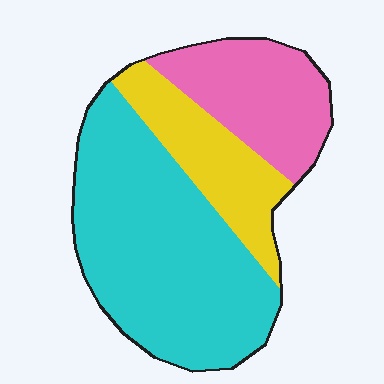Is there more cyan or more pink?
Cyan.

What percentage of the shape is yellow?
Yellow covers 21% of the shape.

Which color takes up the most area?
Cyan, at roughly 55%.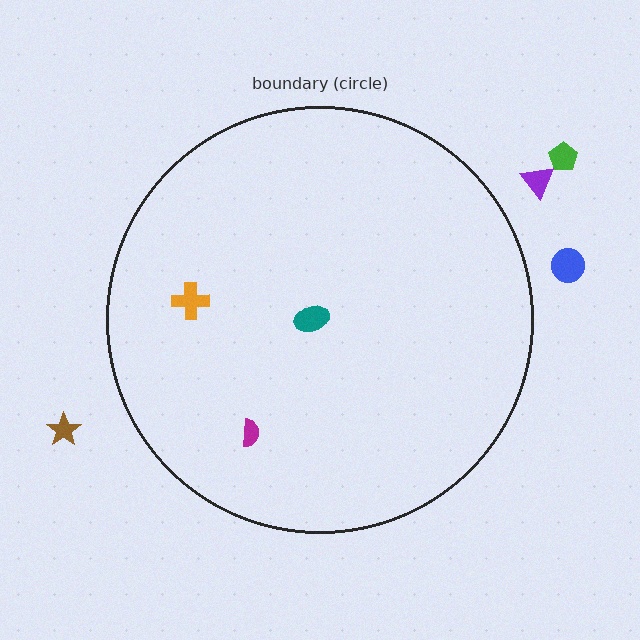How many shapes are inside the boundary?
3 inside, 4 outside.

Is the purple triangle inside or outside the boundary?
Outside.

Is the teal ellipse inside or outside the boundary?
Inside.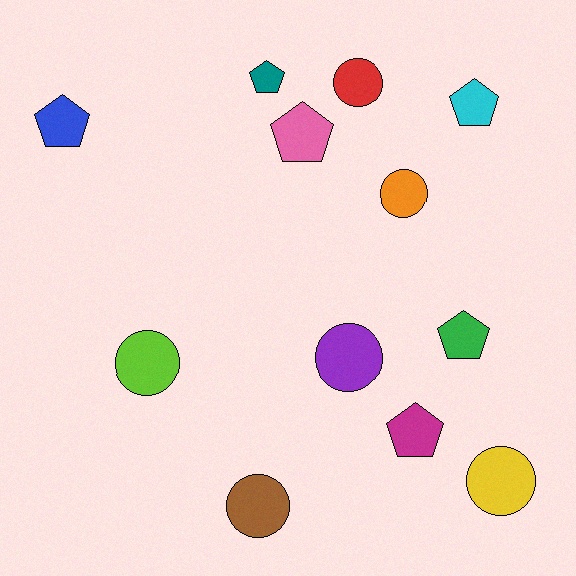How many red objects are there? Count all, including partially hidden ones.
There is 1 red object.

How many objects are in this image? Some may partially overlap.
There are 12 objects.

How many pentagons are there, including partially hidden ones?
There are 6 pentagons.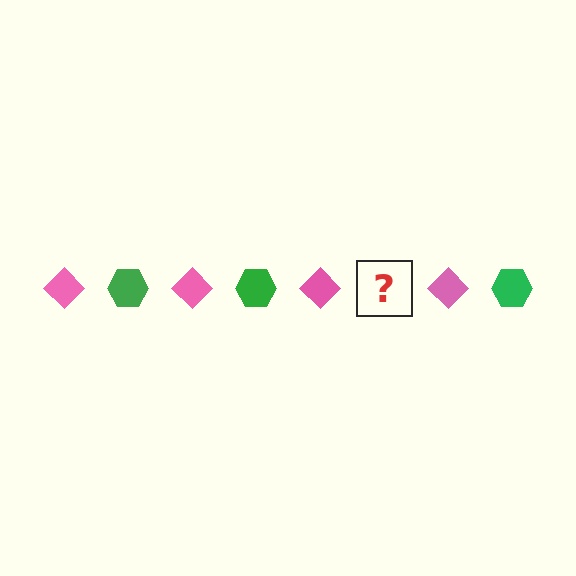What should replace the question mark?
The question mark should be replaced with a green hexagon.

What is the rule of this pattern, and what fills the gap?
The rule is that the pattern alternates between pink diamond and green hexagon. The gap should be filled with a green hexagon.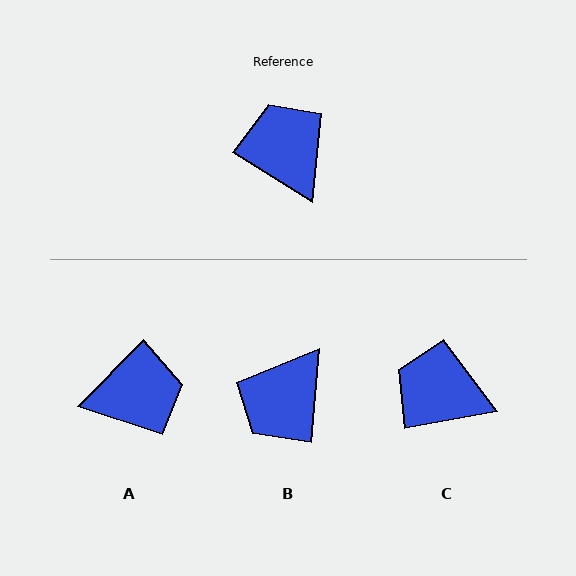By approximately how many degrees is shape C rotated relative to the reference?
Approximately 43 degrees counter-clockwise.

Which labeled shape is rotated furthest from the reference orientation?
B, about 117 degrees away.